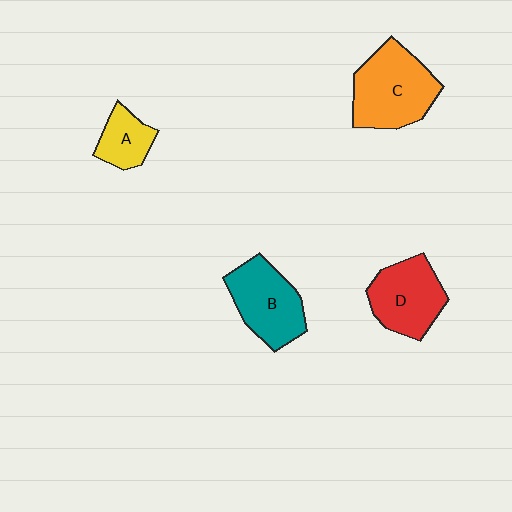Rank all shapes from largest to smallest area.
From largest to smallest: C (orange), B (teal), D (red), A (yellow).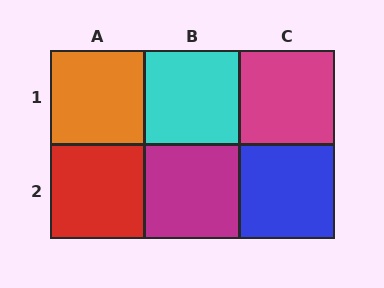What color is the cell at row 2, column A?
Red.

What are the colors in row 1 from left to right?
Orange, cyan, magenta.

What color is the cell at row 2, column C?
Blue.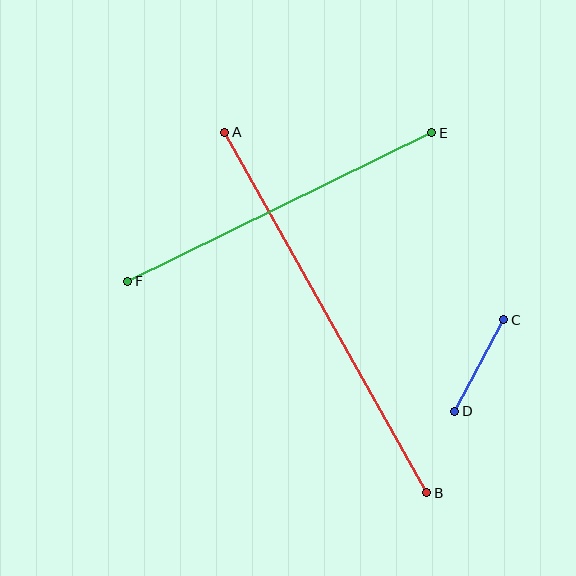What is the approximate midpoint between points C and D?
The midpoint is at approximately (479, 365) pixels.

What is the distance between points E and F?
The distance is approximately 338 pixels.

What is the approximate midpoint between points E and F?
The midpoint is at approximately (280, 207) pixels.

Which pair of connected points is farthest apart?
Points A and B are farthest apart.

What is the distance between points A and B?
The distance is approximately 413 pixels.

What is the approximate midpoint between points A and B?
The midpoint is at approximately (326, 312) pixels.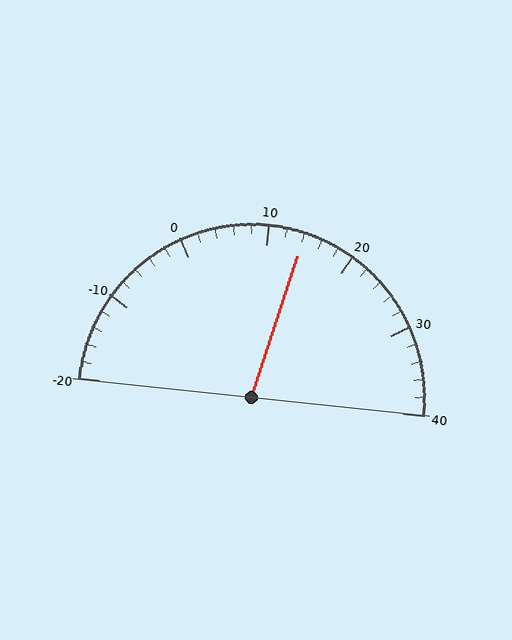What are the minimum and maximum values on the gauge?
The gauge ranges from -20 to 40.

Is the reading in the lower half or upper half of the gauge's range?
The reading is in the upper half of the range (-20 to 40).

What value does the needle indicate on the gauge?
The needle indicates approximately 14.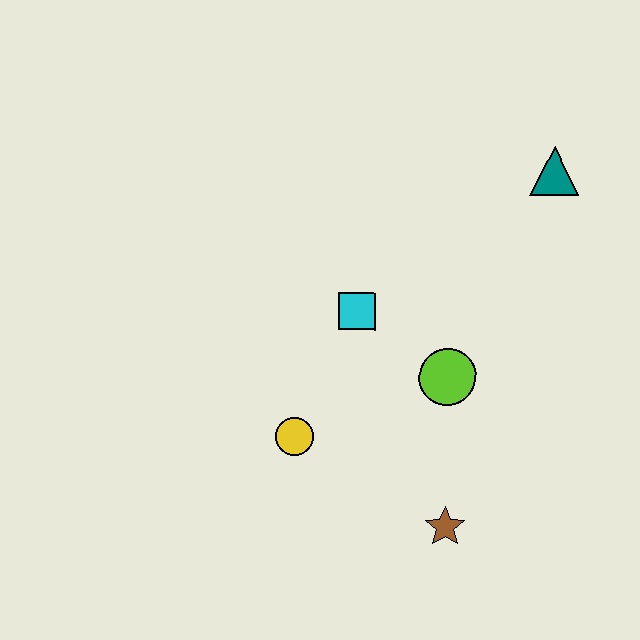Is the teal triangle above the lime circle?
Yes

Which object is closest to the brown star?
The lime circle is closest to the brown star.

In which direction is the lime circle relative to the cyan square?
The lime circle is to the right of the cyan square.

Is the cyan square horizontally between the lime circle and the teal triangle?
No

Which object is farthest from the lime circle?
The teal triangle is farthest from the lime circle.